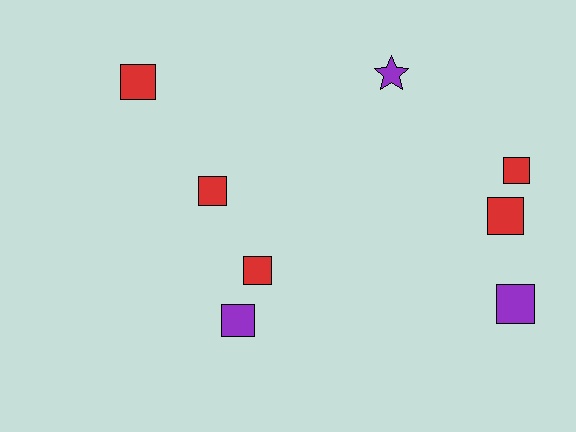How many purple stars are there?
There is 1 purple star.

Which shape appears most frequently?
Square, with 7 objects.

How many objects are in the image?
There are 8 objects.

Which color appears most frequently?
Red, with 5 objects.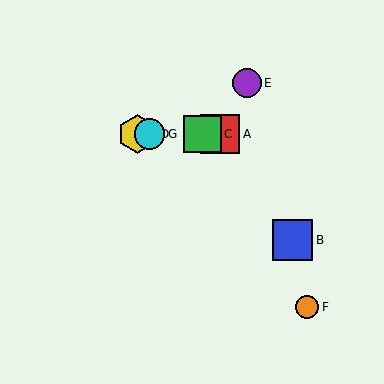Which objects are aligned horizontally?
Objects A, C, D, G are aligned horizontally.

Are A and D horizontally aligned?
Yes, both are at y≈134.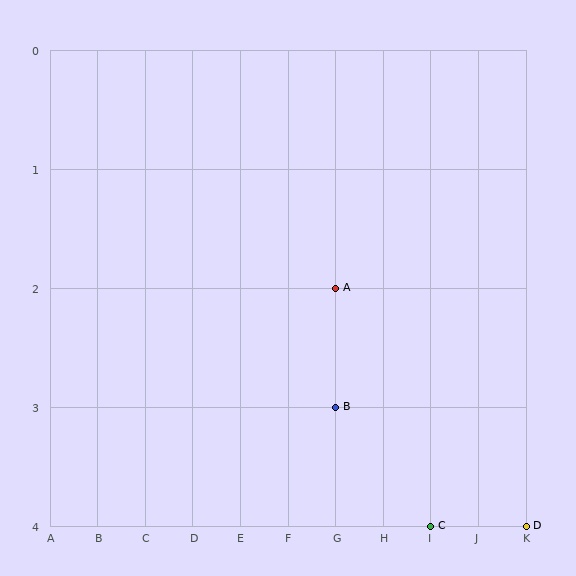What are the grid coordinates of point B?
Point B is at grid coordinates (G, 3).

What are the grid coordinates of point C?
Point C is at grid coordinates (I, 4).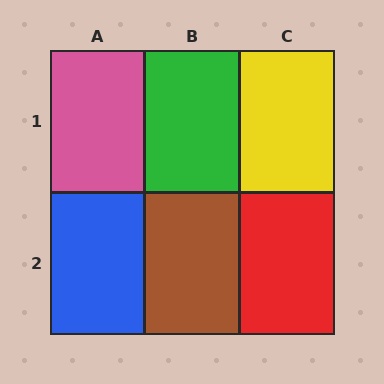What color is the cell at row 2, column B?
Brown.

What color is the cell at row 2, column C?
Red.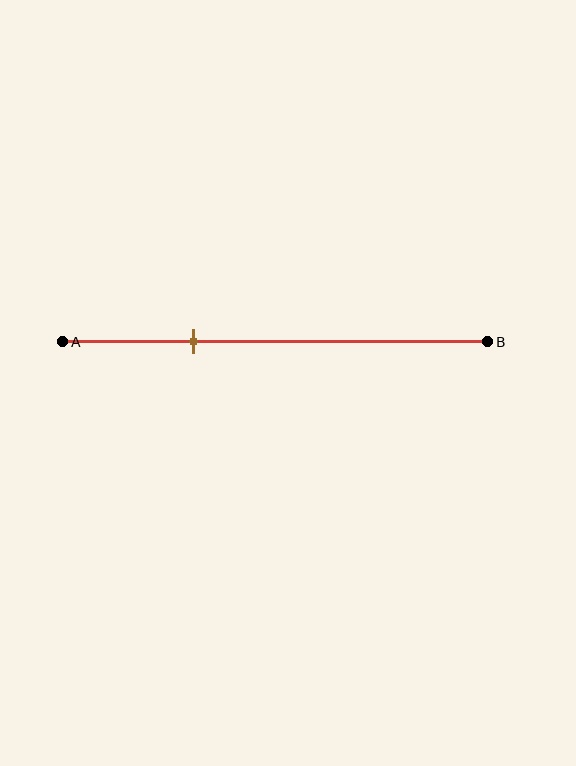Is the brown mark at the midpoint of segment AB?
No, the mark is at about 30% from A, not at the 50% midpoint.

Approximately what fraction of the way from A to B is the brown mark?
The brown mark is approximately 30% of the way from A to B.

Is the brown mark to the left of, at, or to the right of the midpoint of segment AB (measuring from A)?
The brown mark is to the left of the midpoint of segment AB.